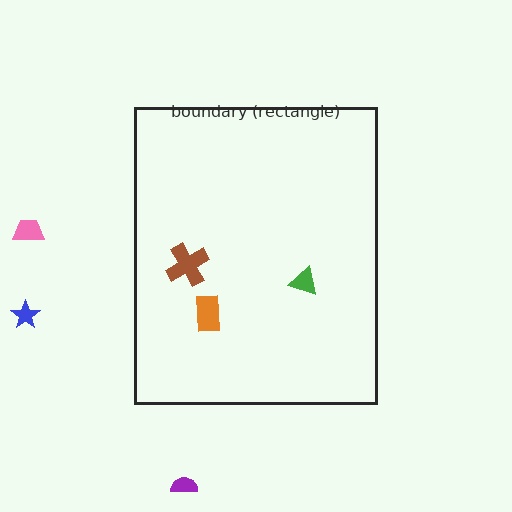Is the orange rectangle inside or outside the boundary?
Inside.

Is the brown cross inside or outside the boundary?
Inside.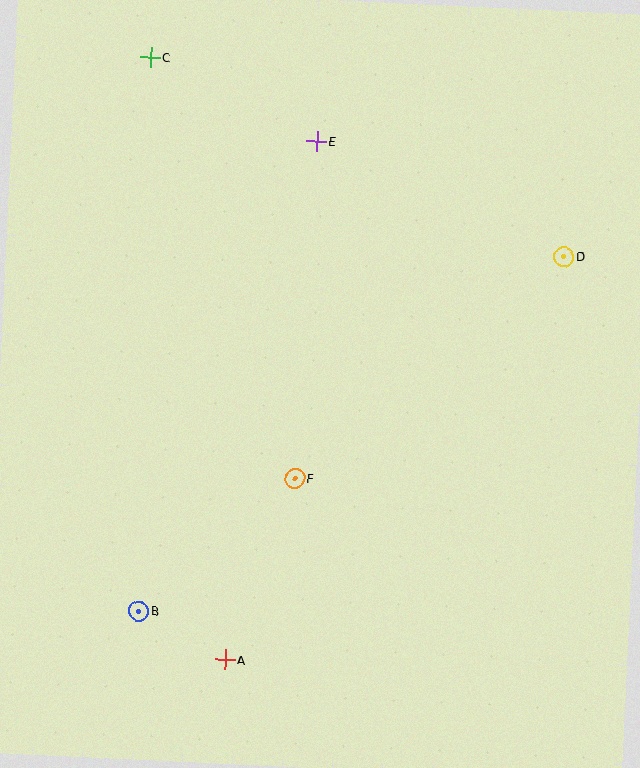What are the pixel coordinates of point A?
Point A is at (225, 660).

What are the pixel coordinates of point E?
Point E is at (317, 141).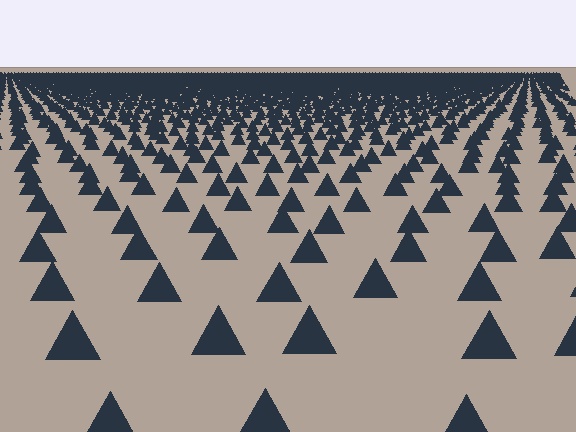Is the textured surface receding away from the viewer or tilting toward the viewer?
The surface is receding away from the viewer. Texture elements get smaller and denser toward the top.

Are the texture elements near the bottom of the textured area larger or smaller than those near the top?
Larger. Near the bottom, elements are closer to the viewer and appear at a bigger on-screen size.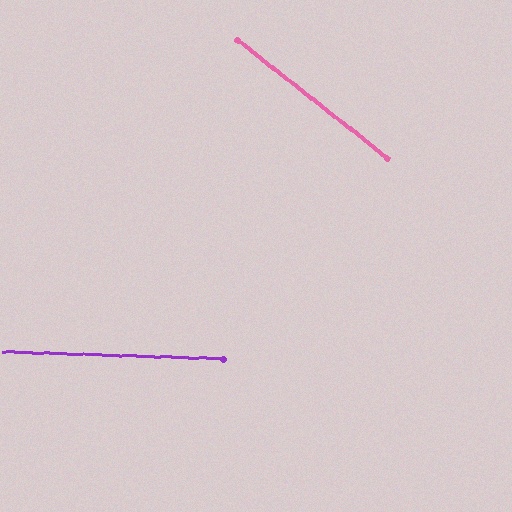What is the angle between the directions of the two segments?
Approximately 36 degrees.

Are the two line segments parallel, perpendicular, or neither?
Neither parallel nor perpendicular — they differ by about 36°.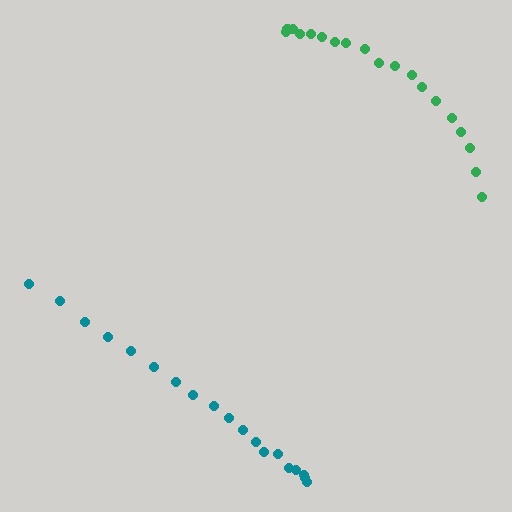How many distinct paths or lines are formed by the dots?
There are 2 distinct paths.